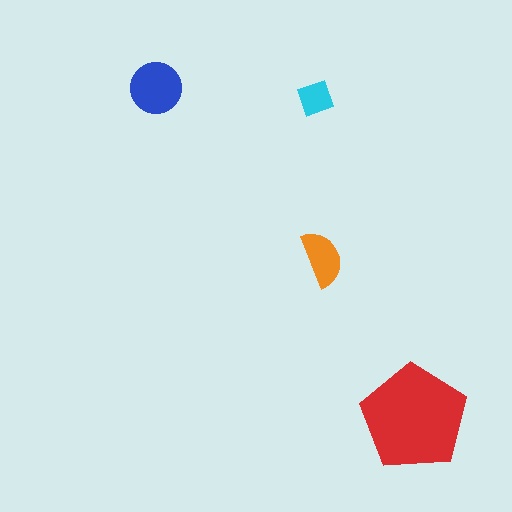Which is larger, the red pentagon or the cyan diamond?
The red pentagon.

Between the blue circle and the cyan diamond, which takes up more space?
The blue circle.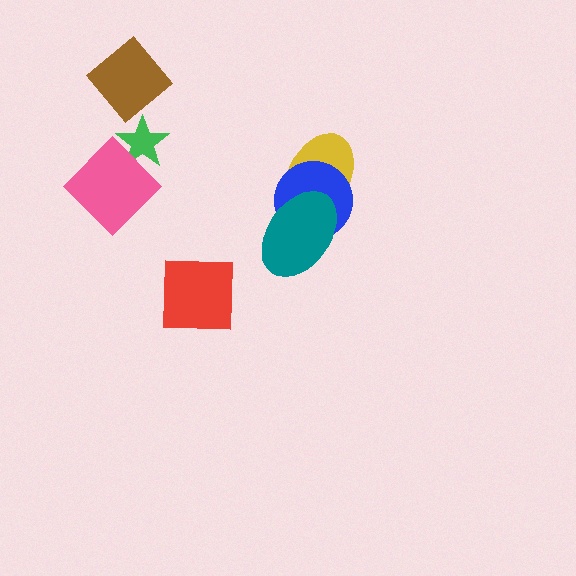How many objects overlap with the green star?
1 object overlaps with the green star.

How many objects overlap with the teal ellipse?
2 objects overlap with the teal ellipse.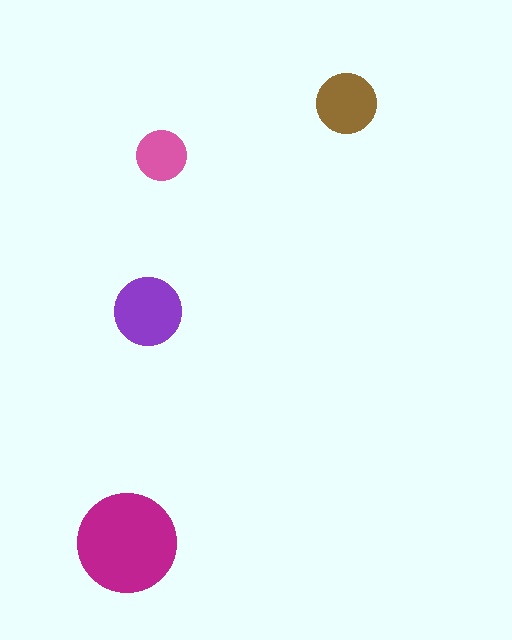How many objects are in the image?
There are 4 objects in the image.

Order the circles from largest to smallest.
the magenta one, the purple one, the brown one, the pink one.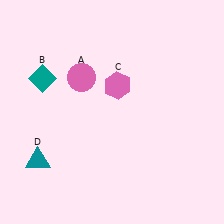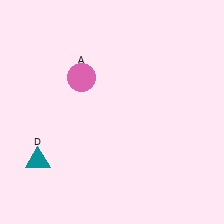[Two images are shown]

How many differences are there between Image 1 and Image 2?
There are 2 differences between the two images.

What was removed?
The pink hexagon (C), the teal diamond (B) were removed in Image 2.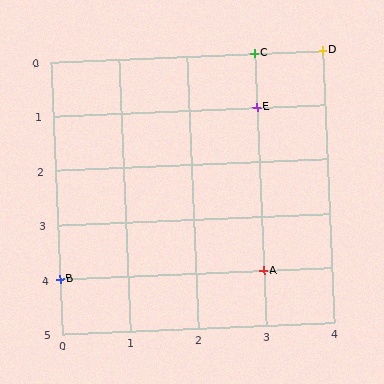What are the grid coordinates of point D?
Point D is at grid coordinates (4, 0).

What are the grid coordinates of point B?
Point B is at grid coordinates (0, 4).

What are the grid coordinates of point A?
Point A is at grid coordinates (3, 4).